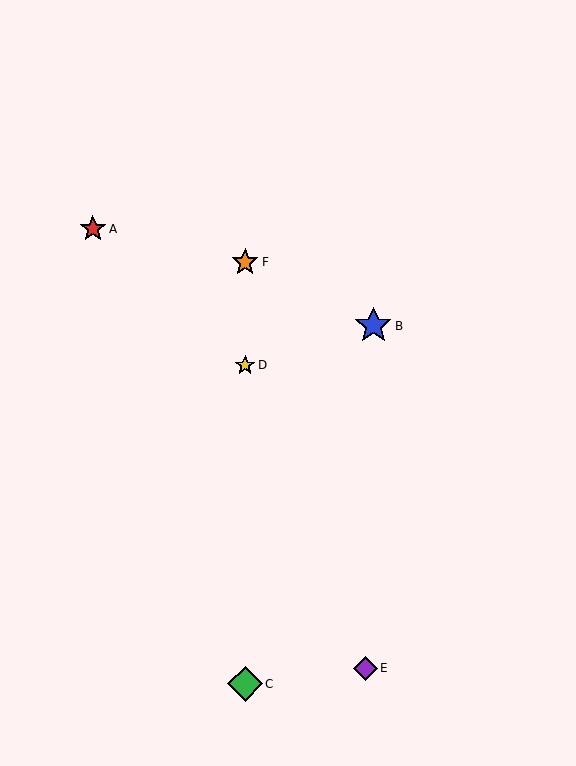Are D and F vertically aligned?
Yes, both are at x≈245.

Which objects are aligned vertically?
Objects C, D, F are aligned vertically.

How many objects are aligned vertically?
3 objects (C, D, F) are aligned vertically.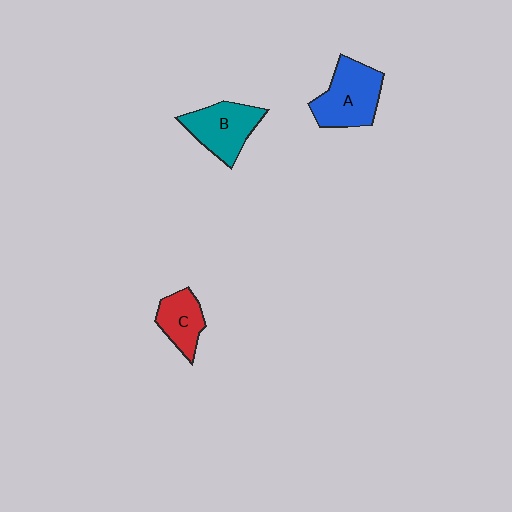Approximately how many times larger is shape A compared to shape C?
Approximately 1.6 times.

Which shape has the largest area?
Shape A (blue).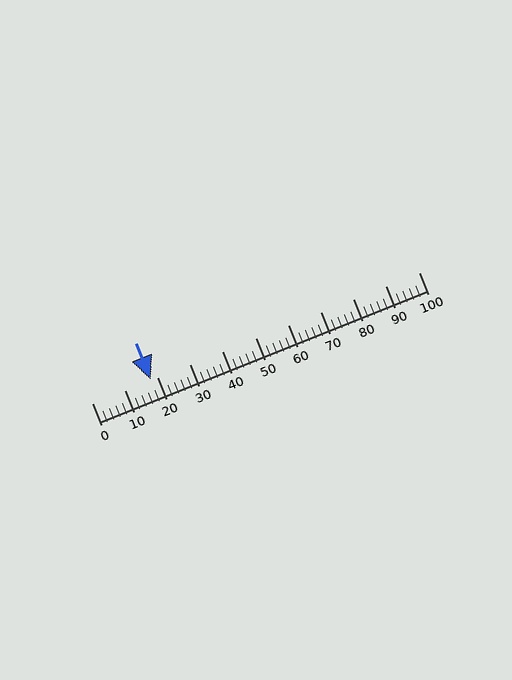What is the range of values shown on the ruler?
The ruler shows values from 0 to 100.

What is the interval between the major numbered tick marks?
The major tick marks are spaced 10 units apart.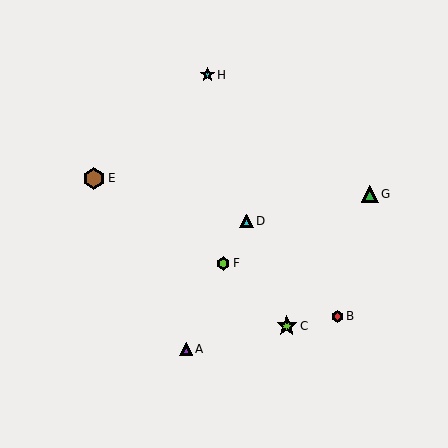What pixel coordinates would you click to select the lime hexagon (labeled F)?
Click at (223, 263) to select the lime hexagon F.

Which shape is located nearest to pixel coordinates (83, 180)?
The brown hexagon (labeled E) at (94, 178) is nearest to that location.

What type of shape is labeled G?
Shape G is a green triangle.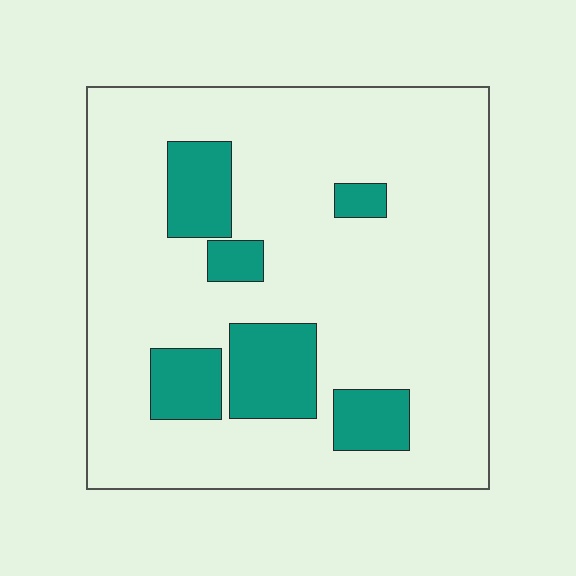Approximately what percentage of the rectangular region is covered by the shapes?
Approximately 20%.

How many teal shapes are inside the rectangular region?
6.